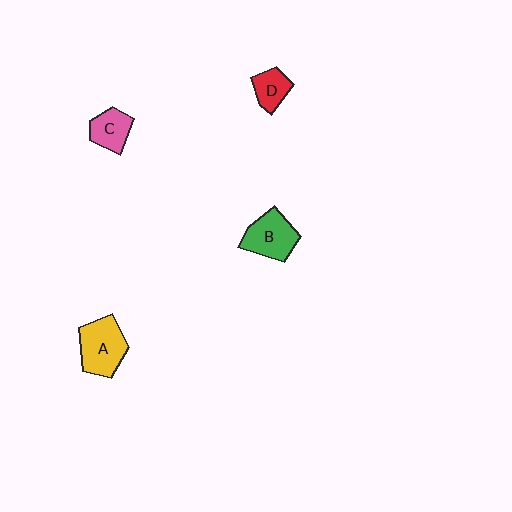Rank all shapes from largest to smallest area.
From largest to smallest: A (yellow), B (green), C (pink), D (red).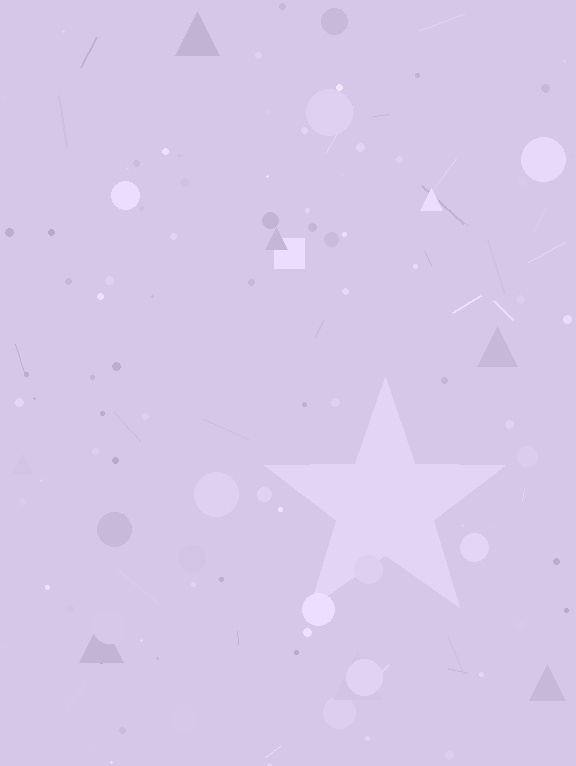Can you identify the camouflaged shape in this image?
The camouflaged shape is a star.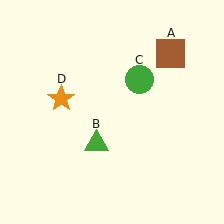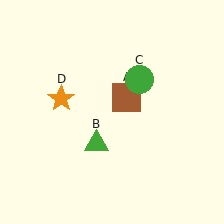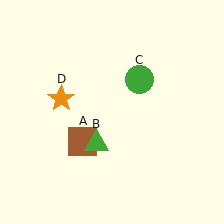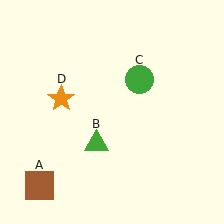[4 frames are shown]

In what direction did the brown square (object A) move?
The brown square (object A) moved down and to the left.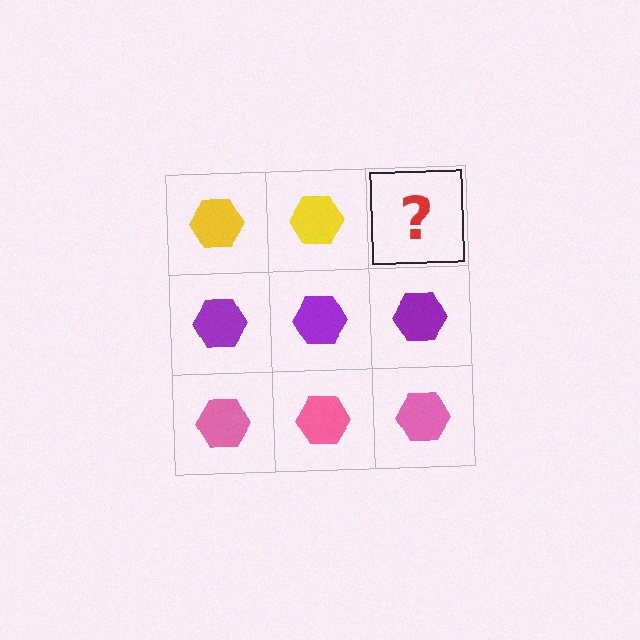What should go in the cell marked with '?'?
The missing cell should contain a yellow hexagon.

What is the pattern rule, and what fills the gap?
The rule is that each row has a consistent color. The gap should be filled with a yellow hexagon.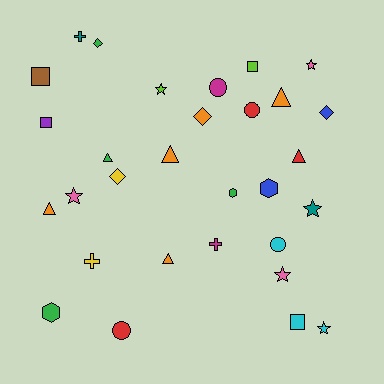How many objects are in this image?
There are 30 objects.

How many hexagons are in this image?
There are 3 hexagons.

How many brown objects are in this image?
There is 1 brown object.